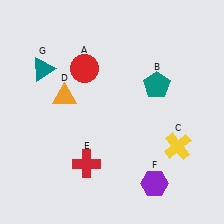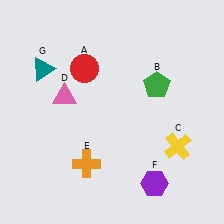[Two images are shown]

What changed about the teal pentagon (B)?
In Image 1, B is teal. In Image 2, it changed to green.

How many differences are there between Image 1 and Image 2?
There are 3 differences between the two images.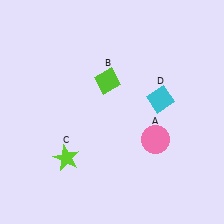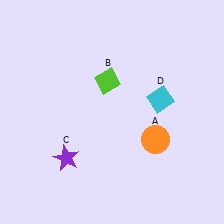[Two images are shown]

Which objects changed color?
A changed from pink to orange. C changed from lime to purple.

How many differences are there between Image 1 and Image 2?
There are 2 differences between the two images.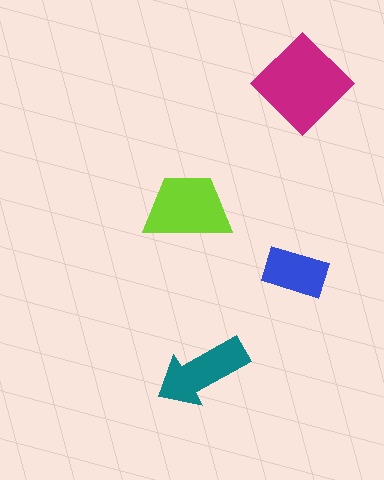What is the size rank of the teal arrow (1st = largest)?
3rd.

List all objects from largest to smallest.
The magenta diamond, the lime trapezoid, the teal arrow, the blue rectangle.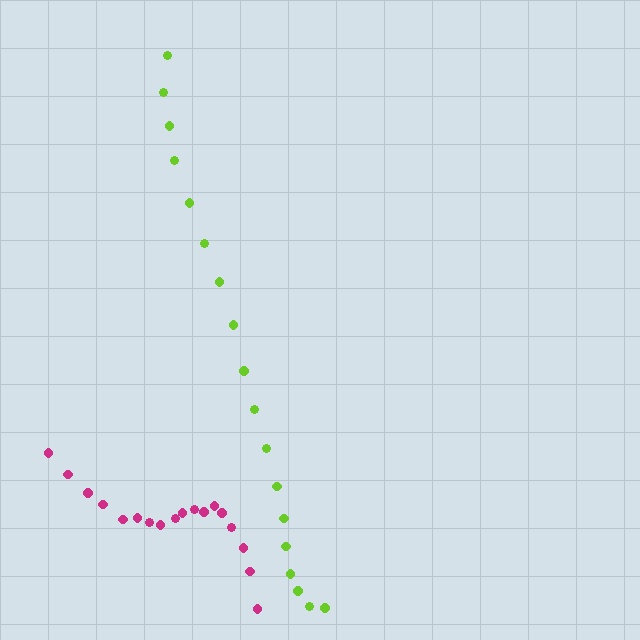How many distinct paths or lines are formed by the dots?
There are 2 distinct paths.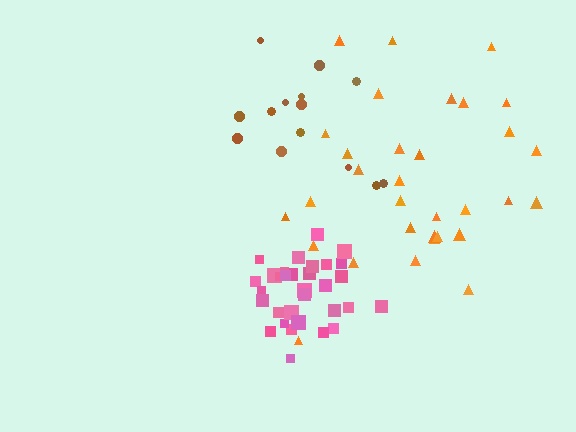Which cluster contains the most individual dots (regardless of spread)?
Orange (33).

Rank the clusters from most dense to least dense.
pink, orange, brown.